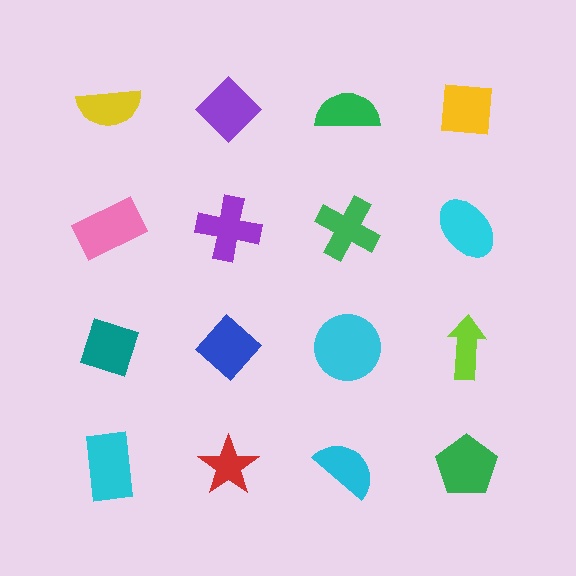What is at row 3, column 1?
A teal diamond.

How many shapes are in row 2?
4 shapes.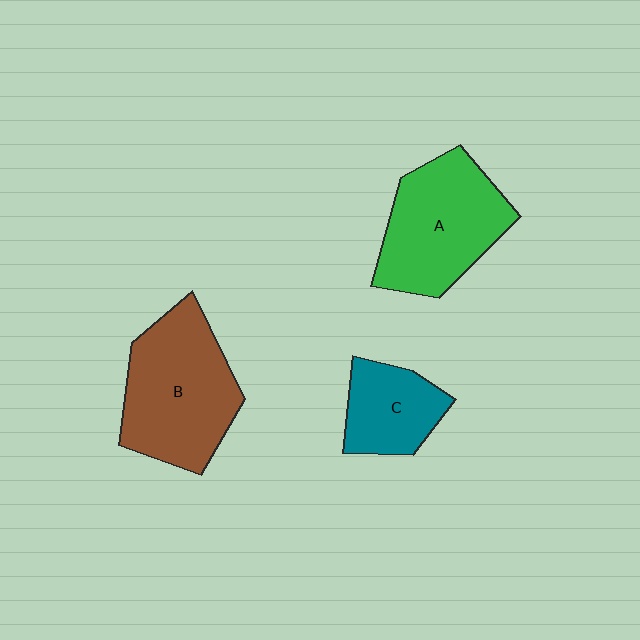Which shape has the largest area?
Shape B (brown).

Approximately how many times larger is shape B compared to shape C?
Approximately 1.9 times.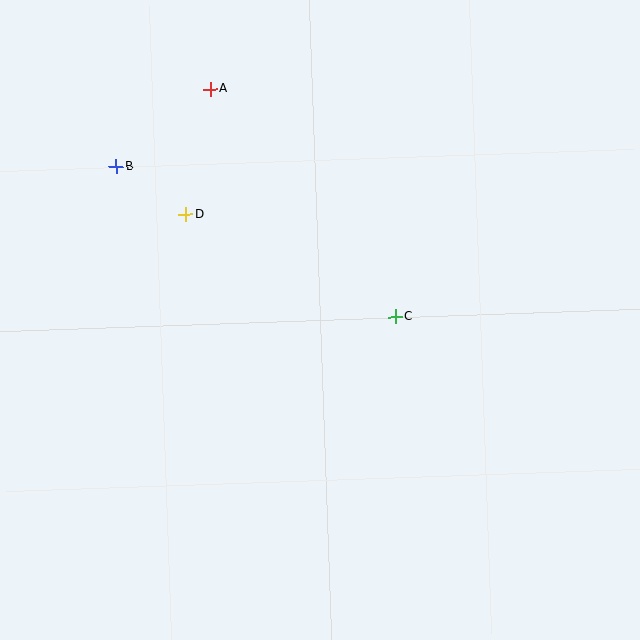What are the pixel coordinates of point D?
Point D is at (186, 214).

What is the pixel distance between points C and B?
The distance between C and B is 317 pixels.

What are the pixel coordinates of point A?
Point A is at (210, 89).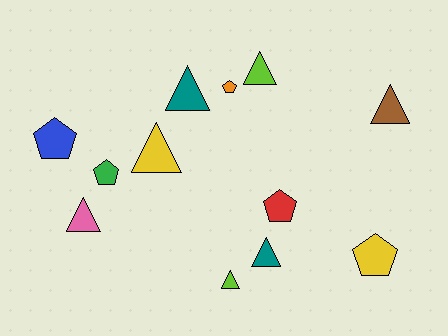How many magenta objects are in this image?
There are no magenta objects.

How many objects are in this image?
There are 12 objects.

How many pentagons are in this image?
There are 5 pentagons.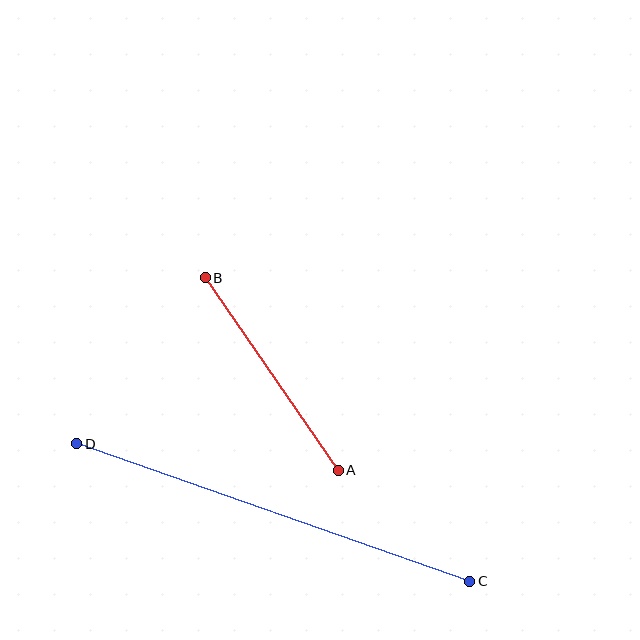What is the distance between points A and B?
The distance is approximately 234 pixels.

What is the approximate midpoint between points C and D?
The midpoint is at approximately (273, 513) pixels.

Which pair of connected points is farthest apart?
Points C and D are farthest apart.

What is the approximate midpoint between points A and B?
The midpoint is at approximately (272, 374) pixels.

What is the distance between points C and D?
The distance is approximately 416 pixels.